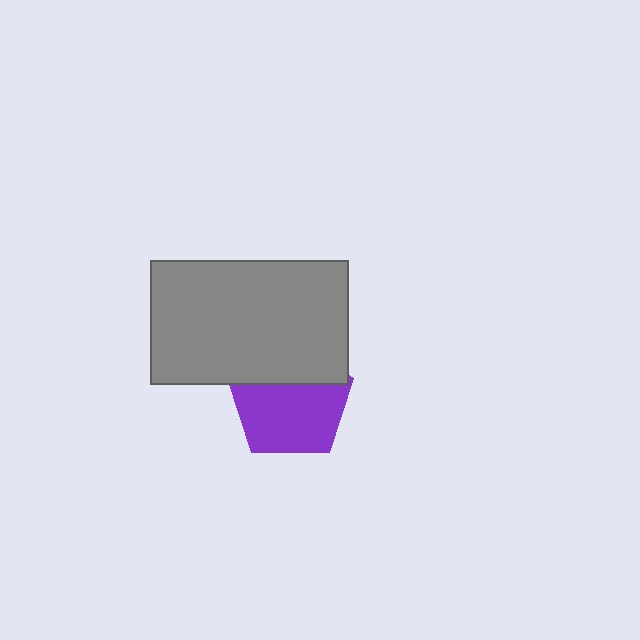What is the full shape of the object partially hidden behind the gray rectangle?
The partially hidden object is a purple pentagon.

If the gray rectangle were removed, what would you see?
You would see the complete purple pentagon.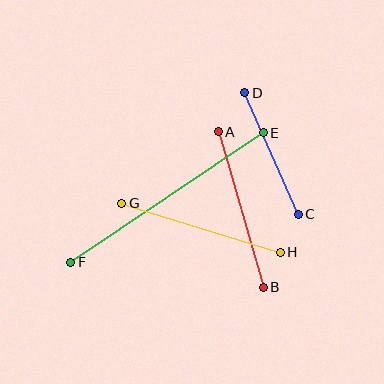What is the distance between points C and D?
The distance is approximately 133 pixels.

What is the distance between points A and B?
The distance is approximately 162 pixels.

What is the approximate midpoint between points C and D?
The midpoint is at approximately (272, 154) pixels.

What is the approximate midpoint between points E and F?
The midpoint is at approximately (167, 197) pixels.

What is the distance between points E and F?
The distance is approximately 232 pixels.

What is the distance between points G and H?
The distance is approximately 166 pixels.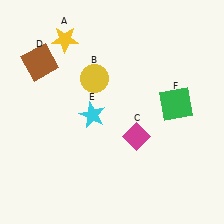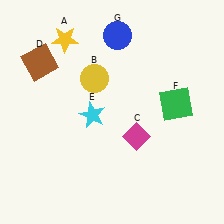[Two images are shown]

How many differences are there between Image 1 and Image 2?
There is 1 difference between the two images.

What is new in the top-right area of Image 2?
A blue circle (G) was added in the top-right area of Image 2.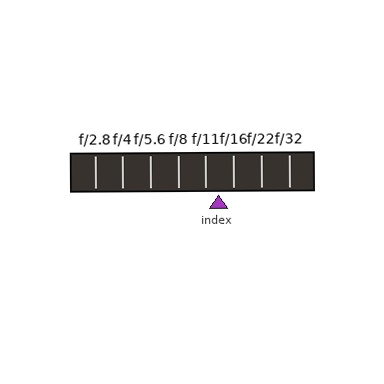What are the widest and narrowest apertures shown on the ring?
The widest aperture shown is f/2.8 and the narrowest is f/32.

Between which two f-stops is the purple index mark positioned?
The index mark is between f/11 and f/16.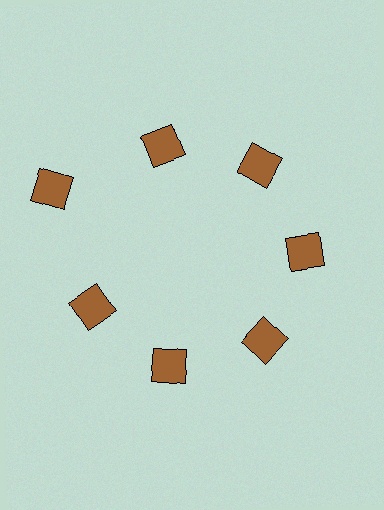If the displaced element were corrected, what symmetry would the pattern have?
It would have 7-fold rotational symmetry — the pattern would map onto itself every 51 degrees.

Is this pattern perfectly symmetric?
No. The 7 brown diamonds are arranged in a ring, but one element near the 10 o'clock position is pushed outward from the center, breaking the 7-fold rotational symmetry.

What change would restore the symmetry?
The symmetry would be restored by moving it inward, back onto the ring so that all 7 diamonds sit at equal angles and equal distance from the center.